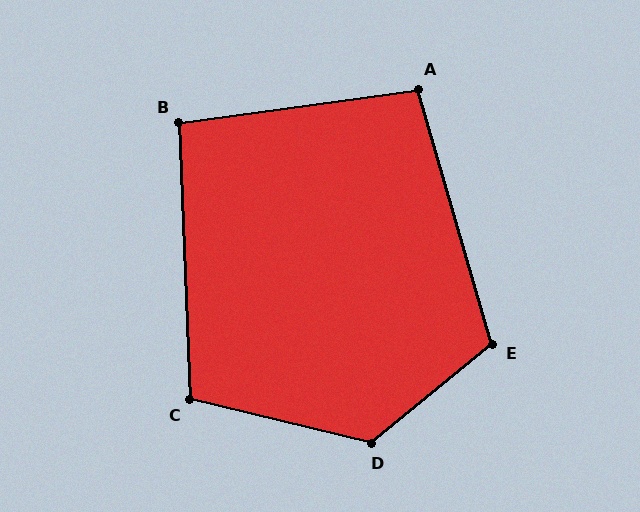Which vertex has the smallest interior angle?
B, at approximately 96 degrees.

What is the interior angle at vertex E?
Approximately 113 degrees (obtuse).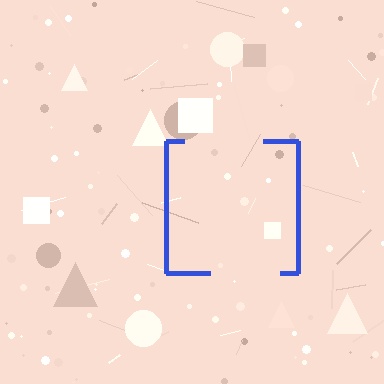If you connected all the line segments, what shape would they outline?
They would outline a square.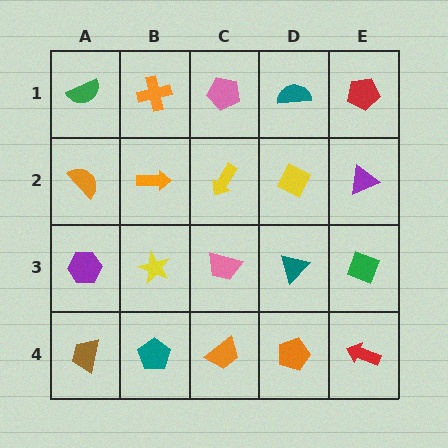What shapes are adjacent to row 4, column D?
A teal triangle (row 3, column D), an orange trapezoid (row 4, column C), a red arrow (row 4, column E).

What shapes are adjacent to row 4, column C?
A pink trapezoid (row 3, column C), a teal pentagon (row 4, column B), an orange pentagon (row 4, column D).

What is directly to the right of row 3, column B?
A pink trapezoid.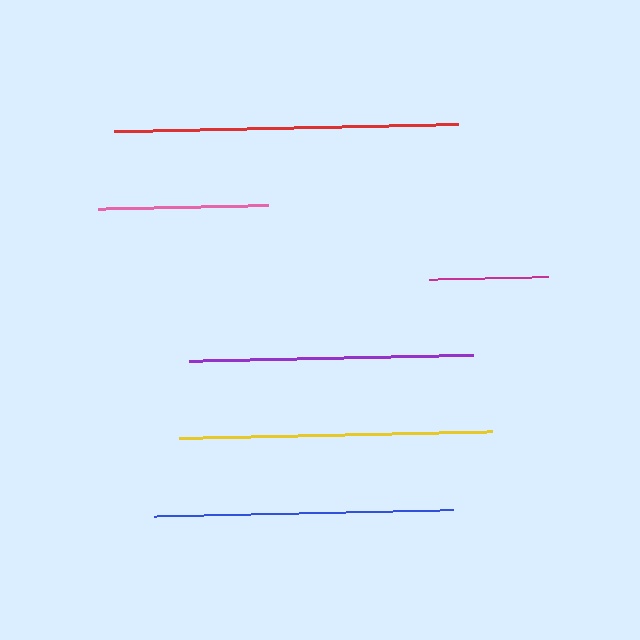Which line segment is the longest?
The red line is the longest at approximately 344 pixels.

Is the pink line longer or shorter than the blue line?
The blue line is longer than the pink line.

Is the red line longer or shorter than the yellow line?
The red line is longer than the yellow line.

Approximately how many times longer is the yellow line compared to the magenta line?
The yellow line is approximately 2.6 times the length of the magenta line.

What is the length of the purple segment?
The purple segment is approximately 284 pixels long.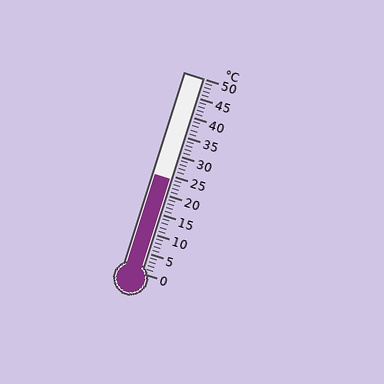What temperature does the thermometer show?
The thermometer shows approximately 24°C.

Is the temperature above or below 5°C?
The temperature is above 5°C.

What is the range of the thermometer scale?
The thermometer scale ranges from 0°C to 50°C.